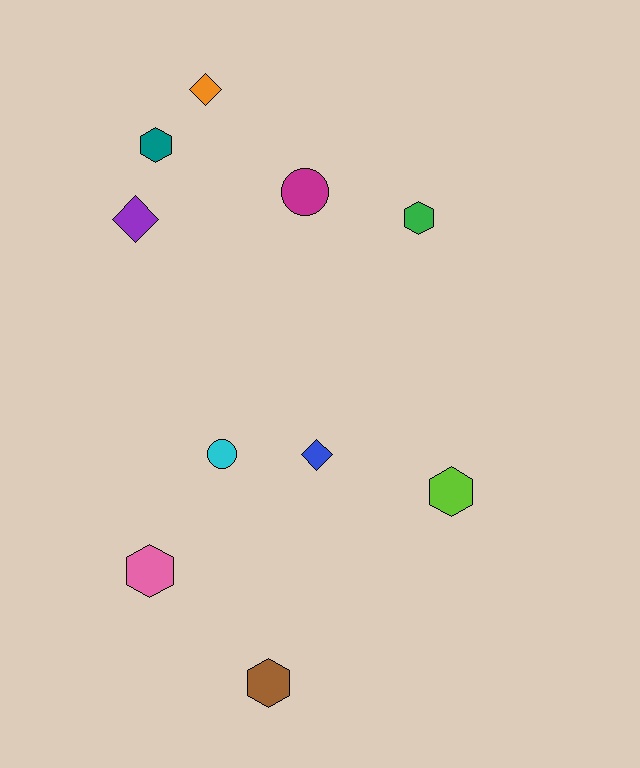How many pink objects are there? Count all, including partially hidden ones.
There is 1 pink object.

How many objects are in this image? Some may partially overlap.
There are 10 objects.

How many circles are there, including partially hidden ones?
There are 2 circles.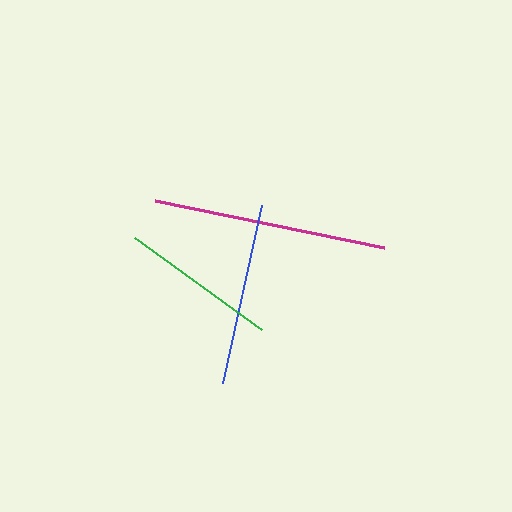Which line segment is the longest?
The magenta line is the longest at approximately 233 pixels.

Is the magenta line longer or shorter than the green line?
The magenta line is longer than the green line.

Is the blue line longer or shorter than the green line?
The blue line is longer than the green line.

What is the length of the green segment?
The green segment is approximately 157 pixels long.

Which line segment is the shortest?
The green line is the shortest at approximately 157 pixels.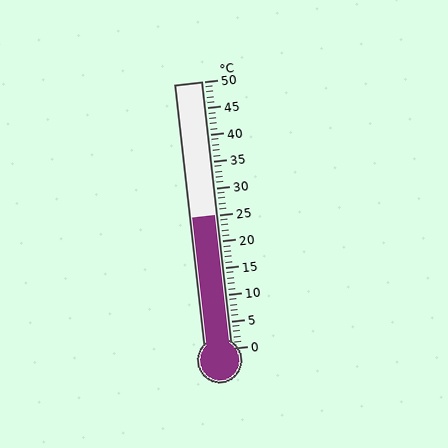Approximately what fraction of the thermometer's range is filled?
The thermometer is filled to approximately 50% of its range.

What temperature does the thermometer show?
The thermometer shows approximately 25°C.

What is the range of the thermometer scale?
The thermometer scale ranges from 0°C to 50°C.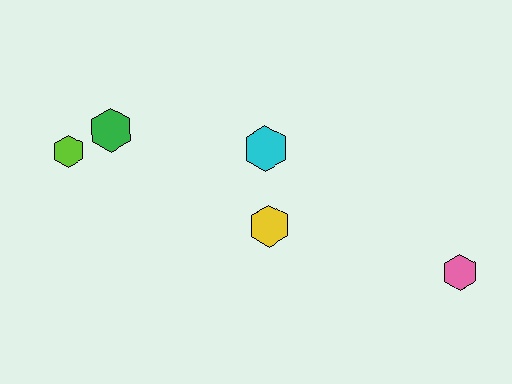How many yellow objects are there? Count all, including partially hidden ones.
There is 1 yellow object.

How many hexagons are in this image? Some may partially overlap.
There are 5 hexagons.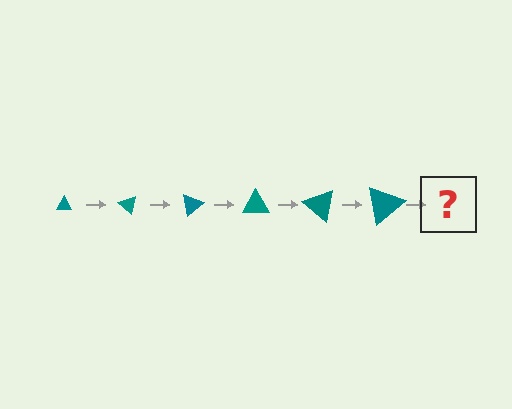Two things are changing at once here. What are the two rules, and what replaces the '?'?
The two rules are that the triangle grows larger each step and it rotates 40 degrees each step. The '?' should be a triangle, larger than the previous one and rotated 240 degrees from the start.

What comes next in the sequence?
The next element should be a triangle, larger than the previous one and rotated 240 degrees from the start.